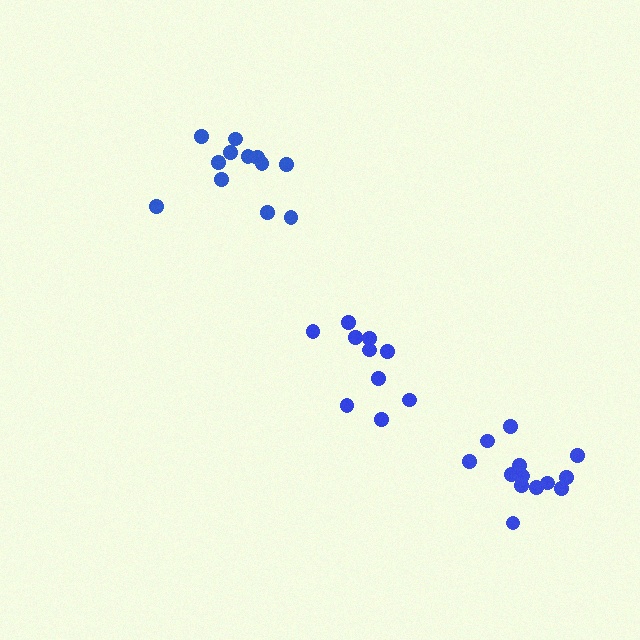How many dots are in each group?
Group 1: 12 dots, Group 2: 10 dots, Group 3: 13 dots (35 total).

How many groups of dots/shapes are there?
There are 3 groups.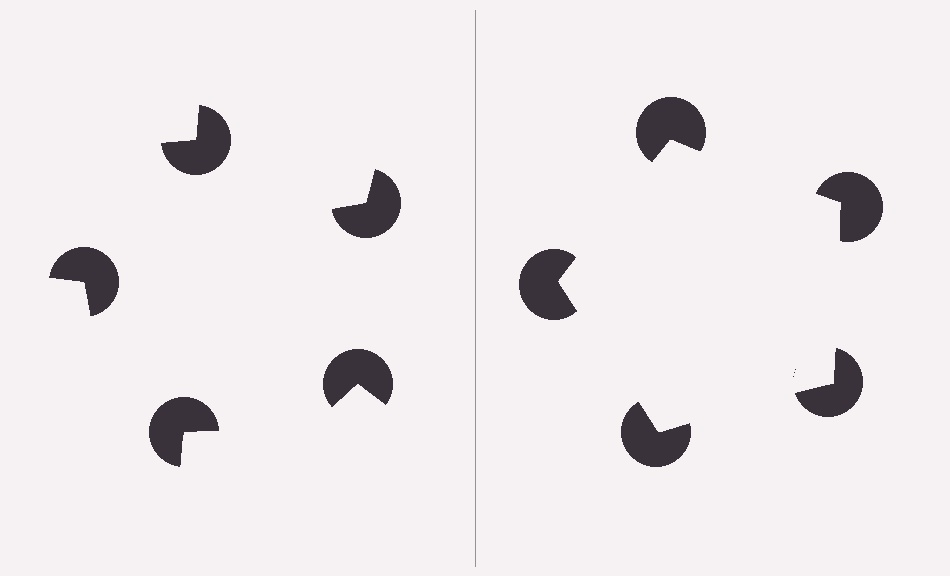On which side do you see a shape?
An illusory pentagon appears on the right side. On the left side the wedge cuts are rotated, so no coherent shape forms.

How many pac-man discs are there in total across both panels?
10 — 5 on each side.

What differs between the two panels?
The pac-man discs are positioned identically on both sides; only the wedge orientations differ. On the right they align to a pentagon; on the left they are misaligned.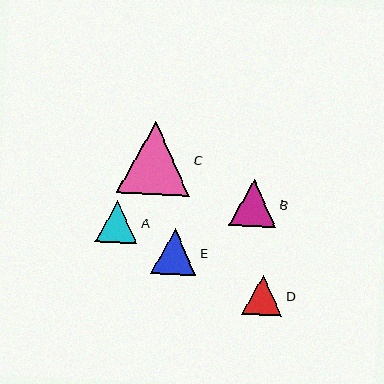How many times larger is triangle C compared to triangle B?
Triangle C is approximately 1.6 times the size of triangle B.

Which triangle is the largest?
Triangle C is the largest with a size of approximately 73 pixels.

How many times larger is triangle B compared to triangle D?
Triangle B is approximately 1.1 times the size of triangle D.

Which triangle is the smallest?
Triangle D is the smallest with a size of approximately 40 pixels.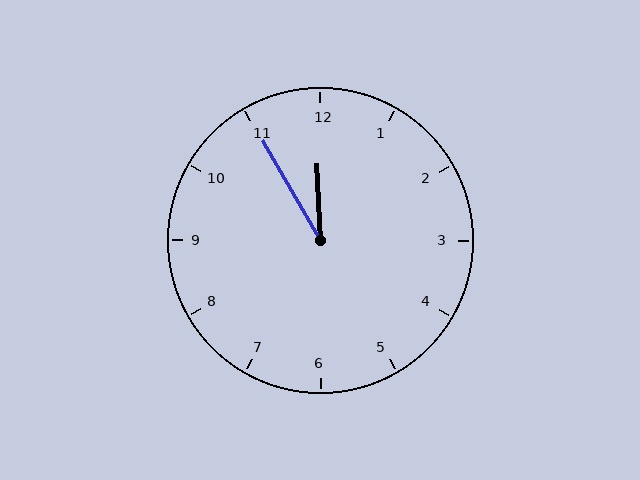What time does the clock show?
11:55.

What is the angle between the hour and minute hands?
Approximately 28 degrees.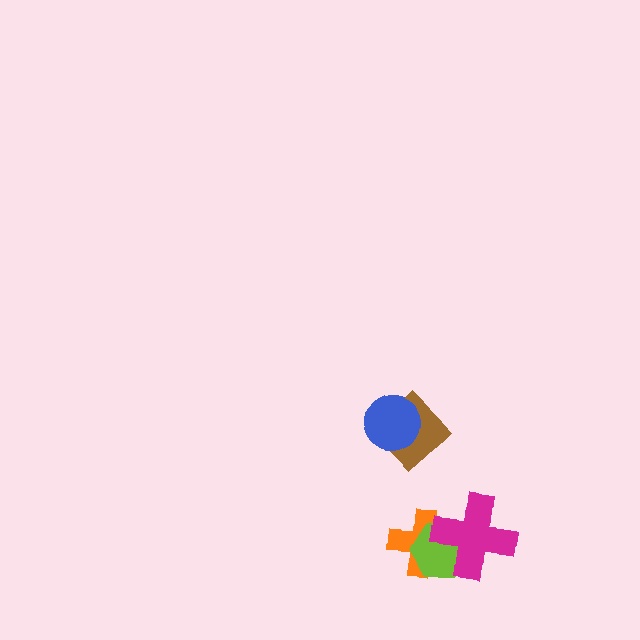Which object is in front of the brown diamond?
The blue circle is in front of the brown diamond.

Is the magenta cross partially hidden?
No, no other shape covers it.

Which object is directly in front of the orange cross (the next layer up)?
The lime hexagon is directly in front of the orange cross.